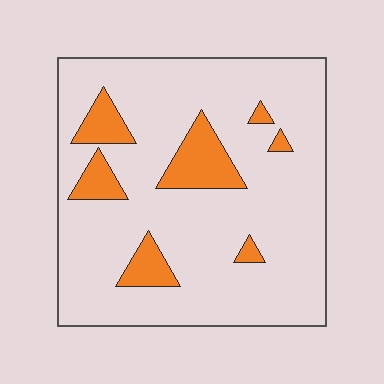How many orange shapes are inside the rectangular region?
7.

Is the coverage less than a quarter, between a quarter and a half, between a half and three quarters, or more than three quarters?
Less than a quarter.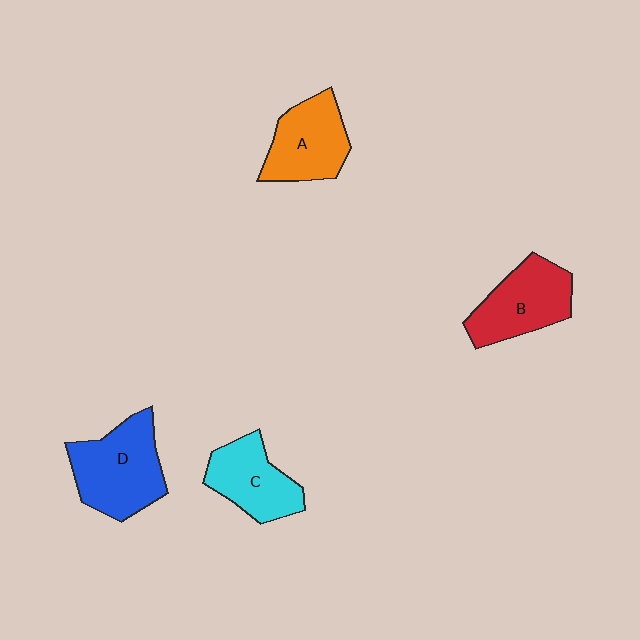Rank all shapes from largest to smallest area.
From largest to smallest: D (blue), B (red), A (orange), C (cyan).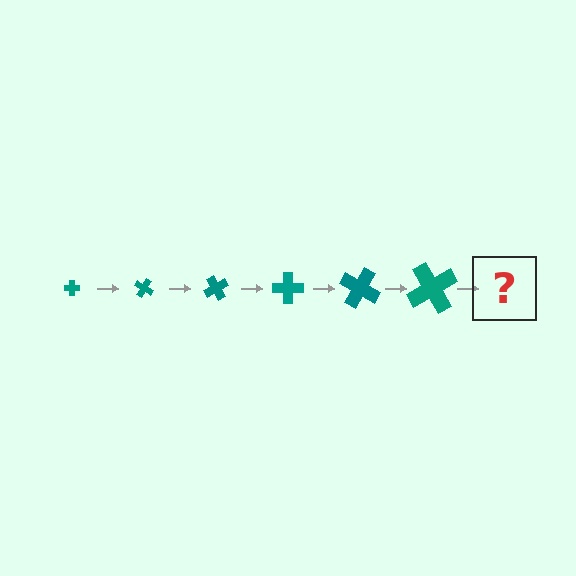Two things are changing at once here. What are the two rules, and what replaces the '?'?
The two rules are that the cross grows larger each step and it rotates 30 degrees each step. The '?' should be a cross, larger than the previous one and rotated 180 degrees from the start.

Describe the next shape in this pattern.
It should be a cross, larger than the previous one and rotated 180 degrees from the start.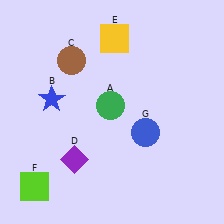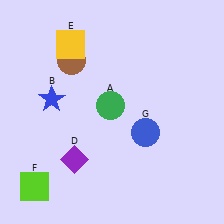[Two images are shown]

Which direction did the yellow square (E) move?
The yellow square (E) moved left.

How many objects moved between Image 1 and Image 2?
1 object moved between the two images.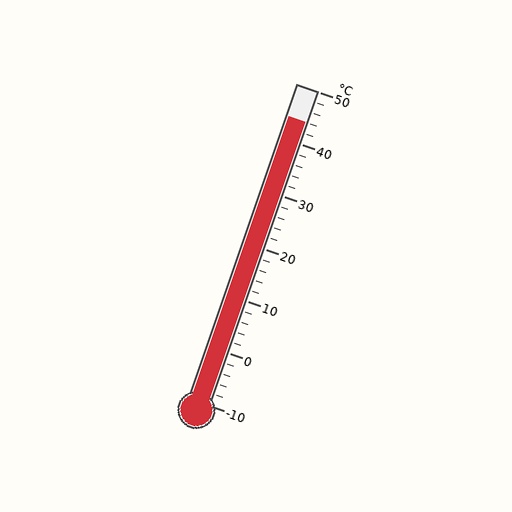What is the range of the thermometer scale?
The thermometer scale ranges from -10°C to 50°C.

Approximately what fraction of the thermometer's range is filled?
The thermometer is filled to approximately 90% of its range.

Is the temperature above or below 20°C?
The temperature is above 20°C.